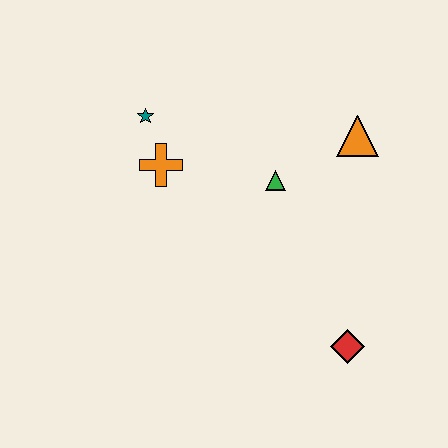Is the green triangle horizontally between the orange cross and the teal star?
No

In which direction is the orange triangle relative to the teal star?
The orange triangle is to the right of the teal star.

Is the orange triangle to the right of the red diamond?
Yes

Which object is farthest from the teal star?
The red diamond is farthest from the teal star.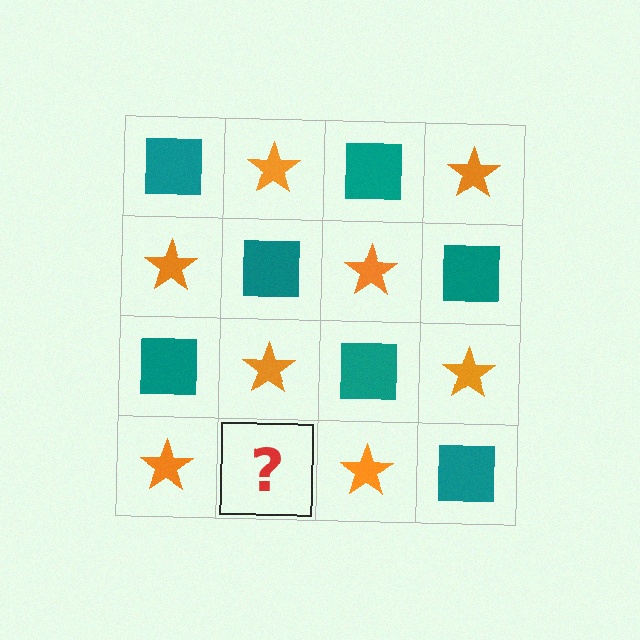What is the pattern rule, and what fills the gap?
The rule is that it alternates teal square and orange star in a checkerboard pattern. The gap should be filled with a teal square.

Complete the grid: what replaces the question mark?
The question mark should be replaced with a teal square.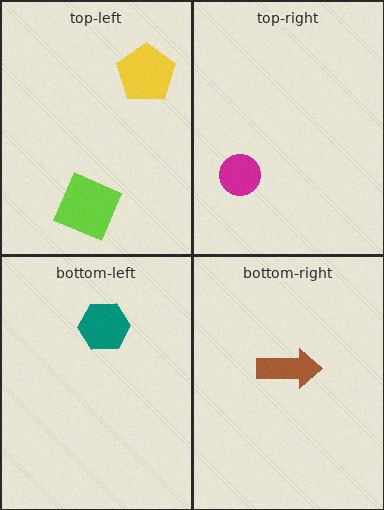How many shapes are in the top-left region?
2.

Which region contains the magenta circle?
The top-right region.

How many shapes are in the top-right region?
1.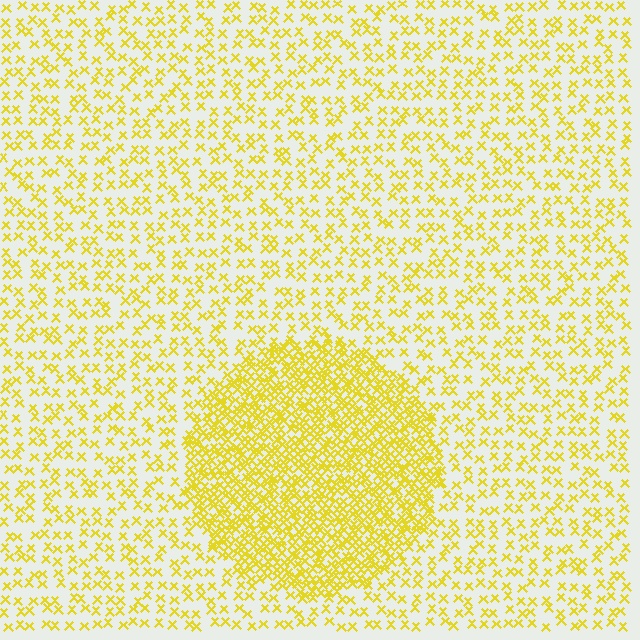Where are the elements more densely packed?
The elements are more densely packed inside the circle boundary.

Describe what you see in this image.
The image contains small yellow elements arranged at two different densities. A circle-shaped region is visible where the elements are more densely packed than the surrounding area.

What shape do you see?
I see a circle.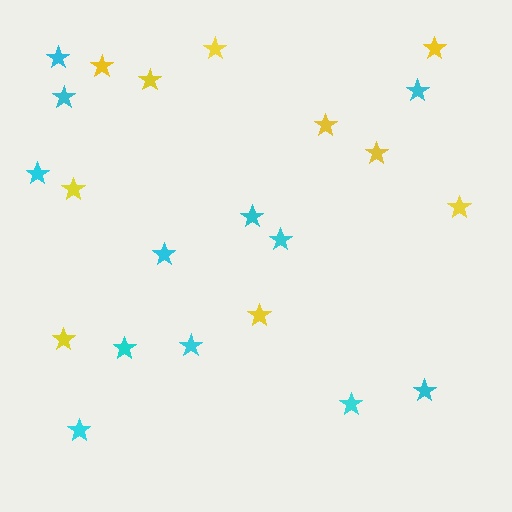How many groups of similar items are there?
There are 2 groups: one group of yellow stars (10) and one group of cyan stars (12).